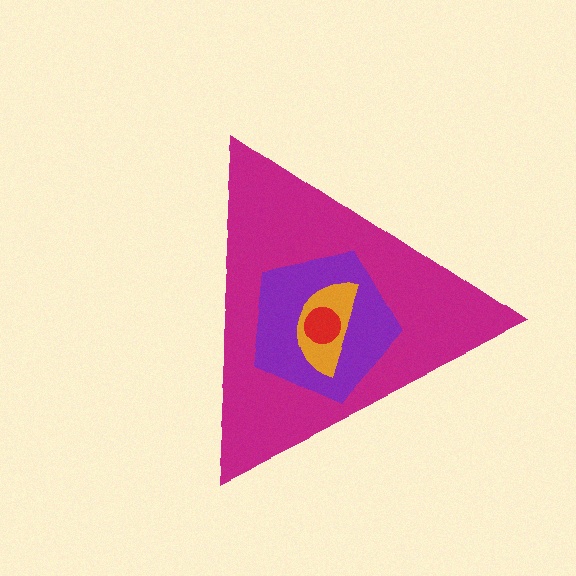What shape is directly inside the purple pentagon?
The orange semicircle.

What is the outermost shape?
The magenta triangle.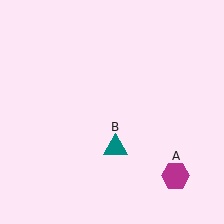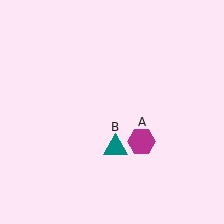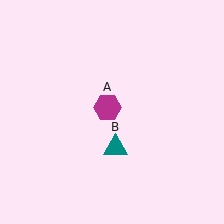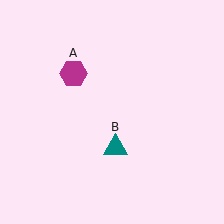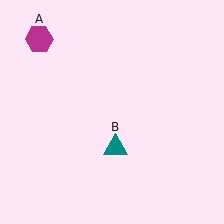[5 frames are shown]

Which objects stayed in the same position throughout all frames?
Teal triangle (object B) remained stationary.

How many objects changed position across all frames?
1 object changed position: magenta hexagon (object A).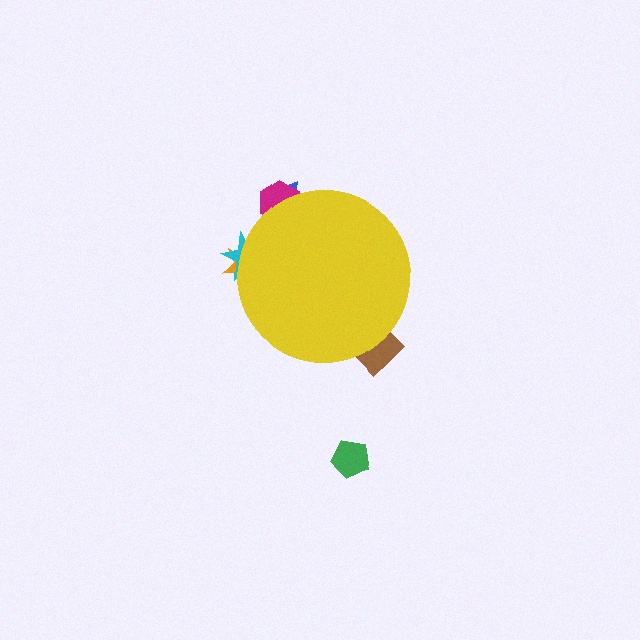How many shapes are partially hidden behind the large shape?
5 shapes are partially hidden.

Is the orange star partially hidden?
Yes, the orange star is partially hidden behind the yellow circle.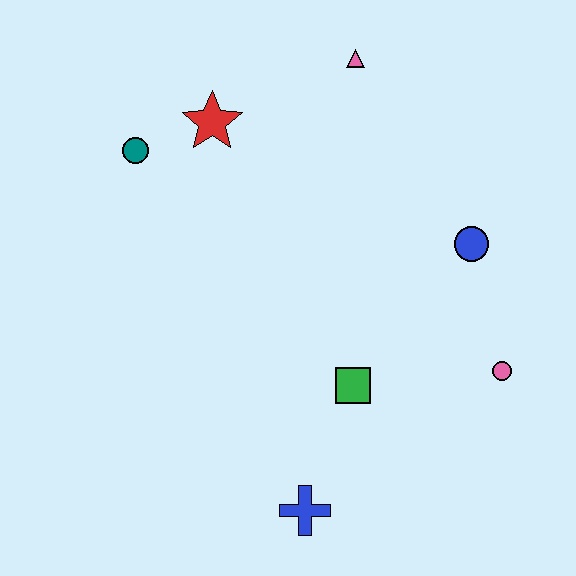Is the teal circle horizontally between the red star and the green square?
No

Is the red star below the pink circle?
No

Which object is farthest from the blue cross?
The pink triangle is farthest from the blue cross.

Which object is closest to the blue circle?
The pink circle is closest to the blue circle.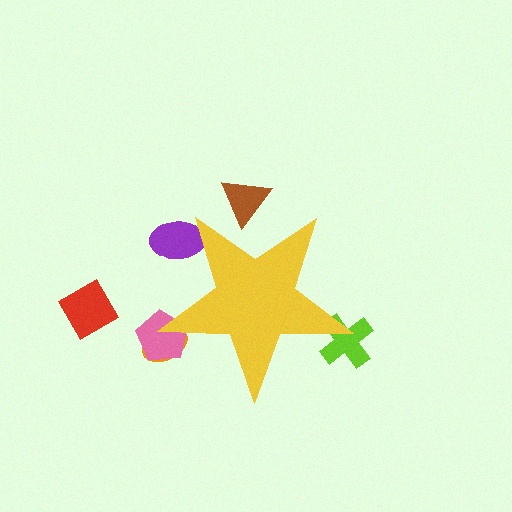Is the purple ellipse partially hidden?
Yes, the purple ellipse is partially hidden behind the yellow star.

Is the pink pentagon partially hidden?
Yes, the pink pentagon is partially hidden behind the yellow star.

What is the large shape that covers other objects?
A yellow star.